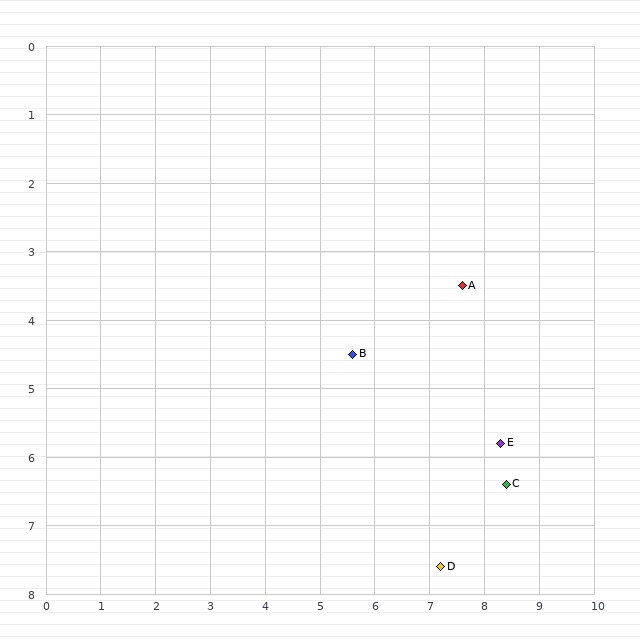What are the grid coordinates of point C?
Point C is at approximately (8.4, 6.4).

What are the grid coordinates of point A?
Point A is at approximately (7.6, 3.5).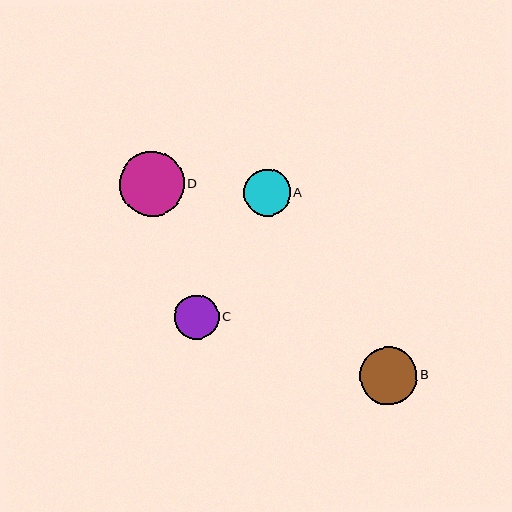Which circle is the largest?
Circle D is the largest with a size of approximately 65 pixels.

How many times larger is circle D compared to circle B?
Circle D is approximately 1.1 times the size of circle B.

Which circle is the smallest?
Circle C is the smallest with a size of approximately 44 pixels.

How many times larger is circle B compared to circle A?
Circle B is approximately 1.2 times the size of circle A.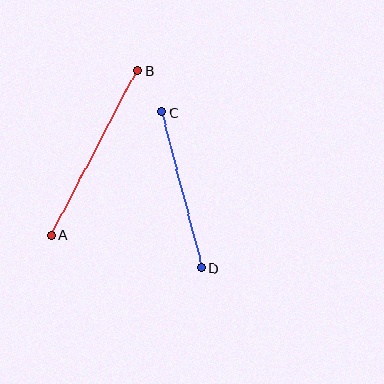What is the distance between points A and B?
The distance is approximately 186 pixels.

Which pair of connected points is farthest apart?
Points A and B are farthest apart.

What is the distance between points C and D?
The distance is approximately 161 pixels.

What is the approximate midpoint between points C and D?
The midpoint is at approximately (181, 190) pixels.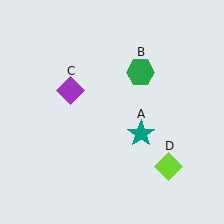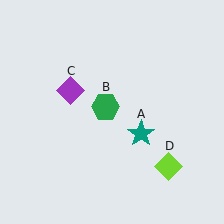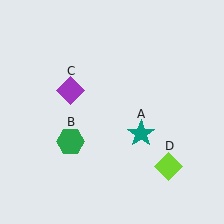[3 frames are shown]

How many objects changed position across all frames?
1 object changed position: green hexagon (object B).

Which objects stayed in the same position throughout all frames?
Teal star (object A) and purple diamond (object C) and lime diamond (object D) remained stationary.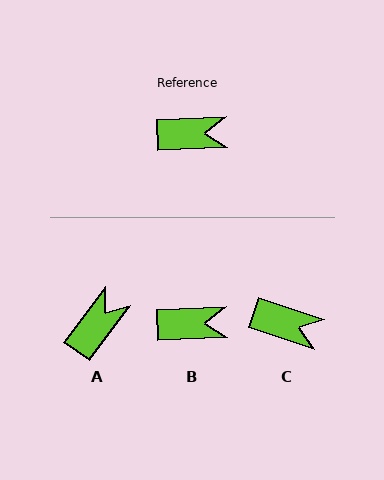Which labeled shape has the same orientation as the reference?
B.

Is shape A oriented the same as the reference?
No, it is off by about 51 degrees.